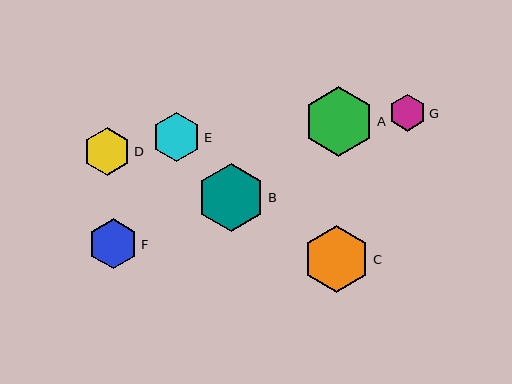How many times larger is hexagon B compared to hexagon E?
Hexagon B is approximately 1.4 times the size of hexagon E.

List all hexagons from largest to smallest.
From largest to smallest: A, B, C, F, E, D, G.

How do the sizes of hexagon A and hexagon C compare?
Hexagon A and hexagon C are approximately the same size.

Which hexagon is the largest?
Hexagon A is the largest with a size of approximately 70 pixels.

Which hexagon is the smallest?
Hexagon G is the smallest with a size of approximately 37 pixels.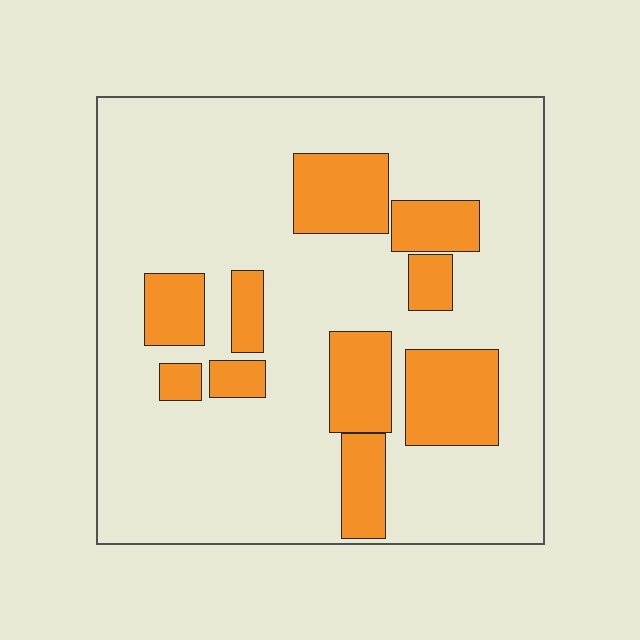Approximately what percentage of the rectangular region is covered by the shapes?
Approximately 25%.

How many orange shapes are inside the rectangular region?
10.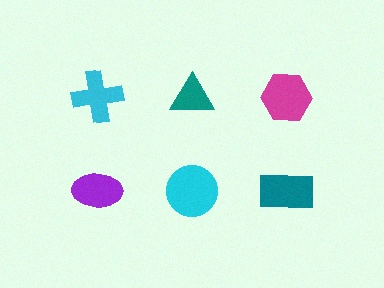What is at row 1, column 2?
A teal triangle.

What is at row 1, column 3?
A magenta hexagon.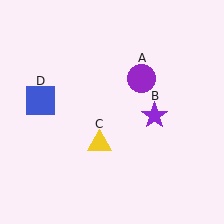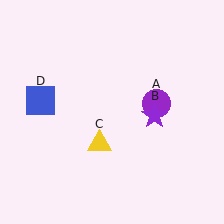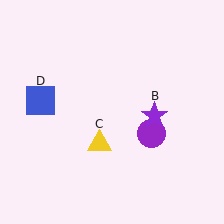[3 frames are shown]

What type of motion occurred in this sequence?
The purple circle (object A) rotated clockwise around the center of the scene.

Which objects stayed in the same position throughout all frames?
Purple star (object B) and yellow triangle (object C) and blue square (object D) remained stationary.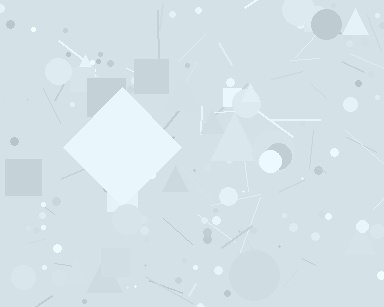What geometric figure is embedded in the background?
A diamond is embedded in the background.